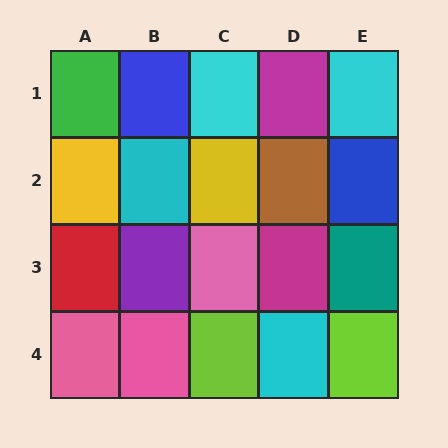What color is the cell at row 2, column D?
Brown.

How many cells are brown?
1 cell is brown.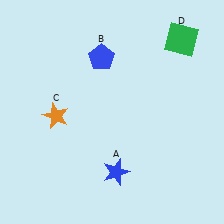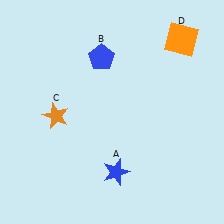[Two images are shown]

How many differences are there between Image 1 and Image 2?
There is 1 difference between the two images.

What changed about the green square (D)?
In Image 1, D is green. In Image 2, it changed to orange.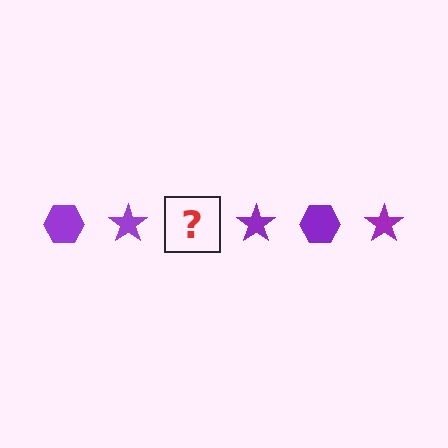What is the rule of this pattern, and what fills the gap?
The rule is that the pattern cycles through hexagon, star shapes in purple. The gap should be filled with a purple hexagon.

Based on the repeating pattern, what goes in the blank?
The blank should be a purple hexagon.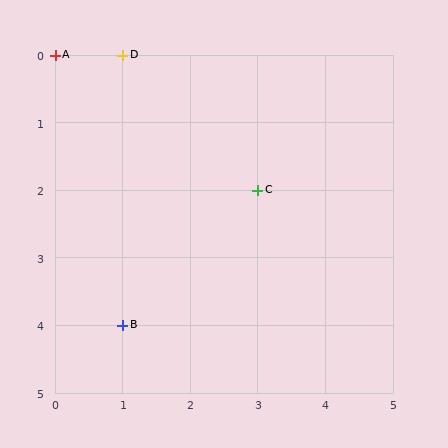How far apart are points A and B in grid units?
Points A and B are 1 column and 4 rows apart (about 4.1 grid units diagonally).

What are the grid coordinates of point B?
Point B is at grid coordinates (1, 4).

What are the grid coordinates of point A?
Point A is at grid coordinates (0, 0).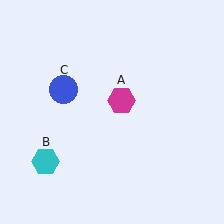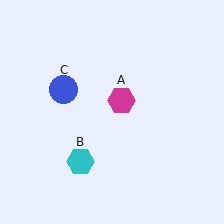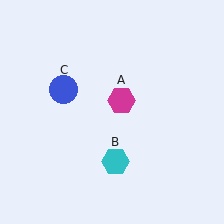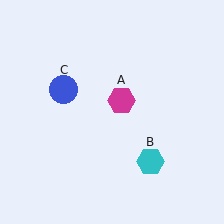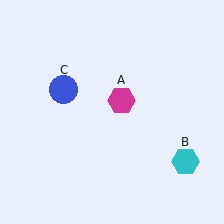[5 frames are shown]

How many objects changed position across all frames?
1 object changed position: cyan hexagon (object B).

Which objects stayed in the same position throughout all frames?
Magenta hexagon (object A) and blue circle (object C) remained stationary.